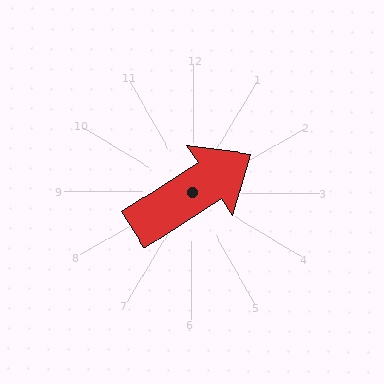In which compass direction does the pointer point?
Northeast.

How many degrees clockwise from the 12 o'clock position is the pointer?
Approximately 57 degrees.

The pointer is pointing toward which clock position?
Roughly 2 o'clock.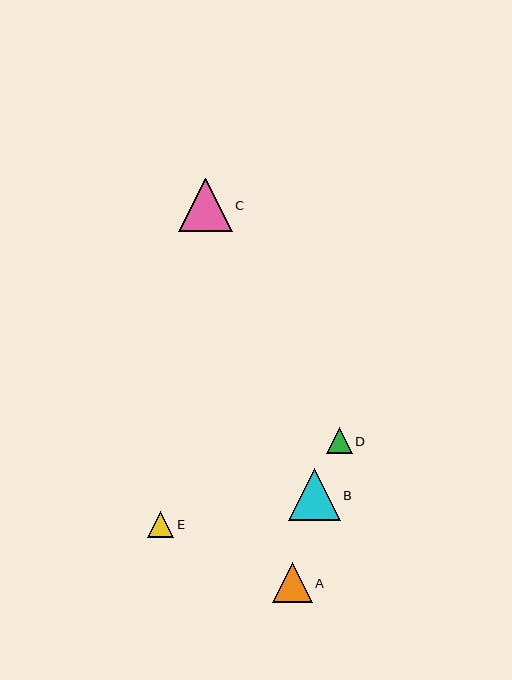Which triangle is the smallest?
Triangle D is the smallest with a size of approximately 26 pixels.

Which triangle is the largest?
Triangle C is the largest with a size of approximately 53 pixels.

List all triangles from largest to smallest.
From largest to smallest: C, B, A, E, D.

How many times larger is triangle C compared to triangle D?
Triangle C is approximately 2.1 times the size of triangle D.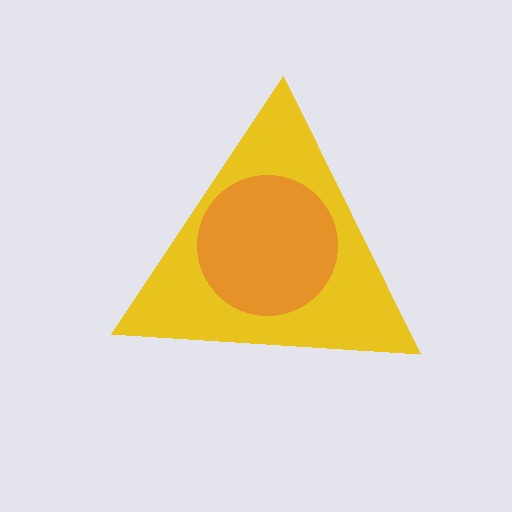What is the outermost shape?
The yellow triangle.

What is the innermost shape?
The orange circle.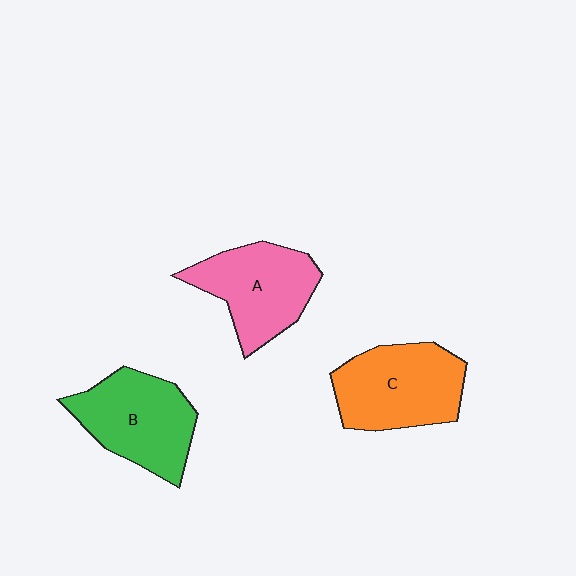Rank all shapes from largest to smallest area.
From largest to smallest: C (orange), B (green), A (pink).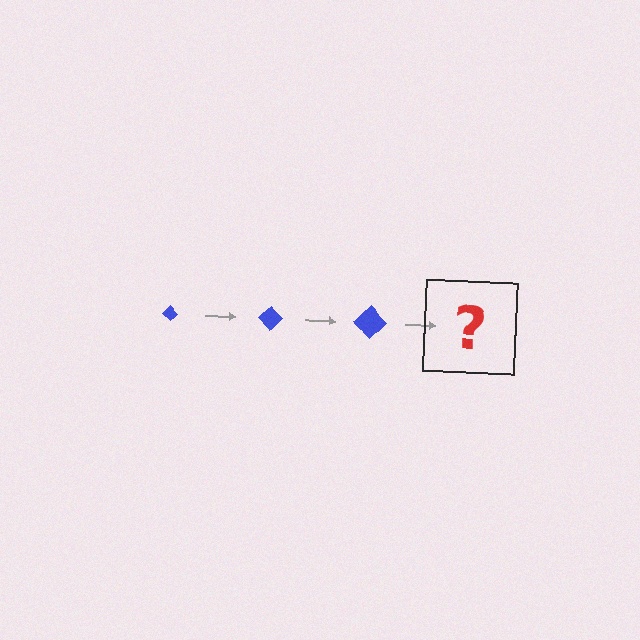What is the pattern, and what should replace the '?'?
The pattern is that the diamond gets progressively larger each step. The '?' should be a blue diamond, larger than the previous one.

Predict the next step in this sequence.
The next step is a blue diamond, larger than the previous one.